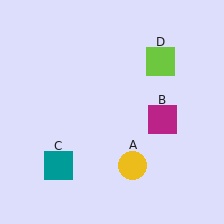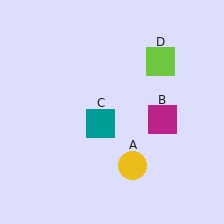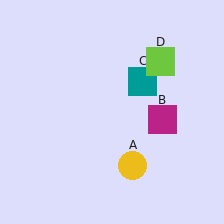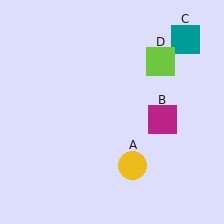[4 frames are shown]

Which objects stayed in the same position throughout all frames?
Yellow circle (object A) and magenta square (object B) and lime square (object D) remained stationary.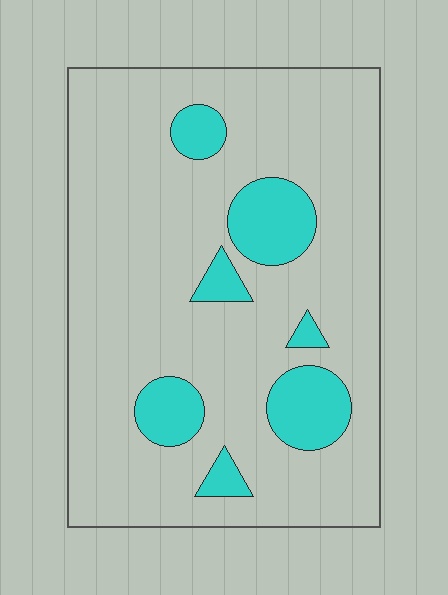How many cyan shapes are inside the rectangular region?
7.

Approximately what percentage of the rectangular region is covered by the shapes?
Approximately 15%.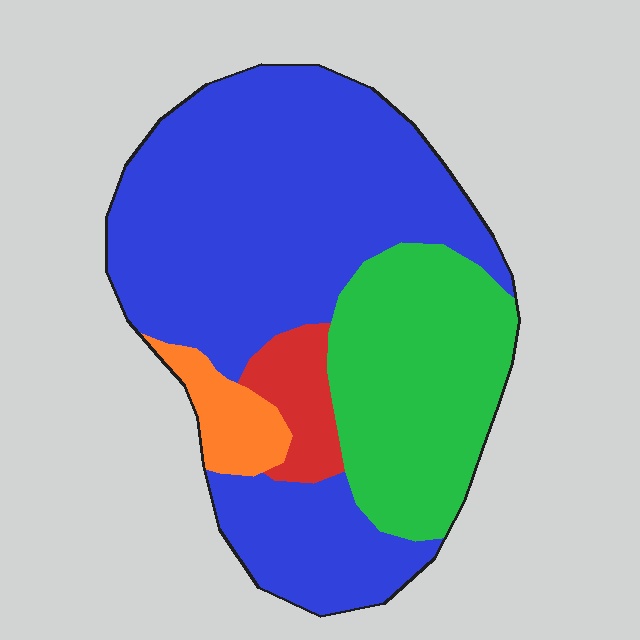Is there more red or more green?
Green.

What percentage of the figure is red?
Red covers about 5% of the figure.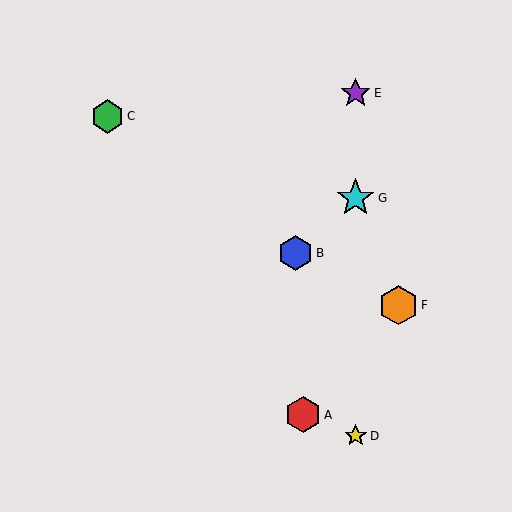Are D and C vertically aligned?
No, D is at x≈356 and C is at x≈108.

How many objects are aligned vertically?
3 objects (D, E, G) are aligned vertically.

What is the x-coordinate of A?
Object A is at x≈303.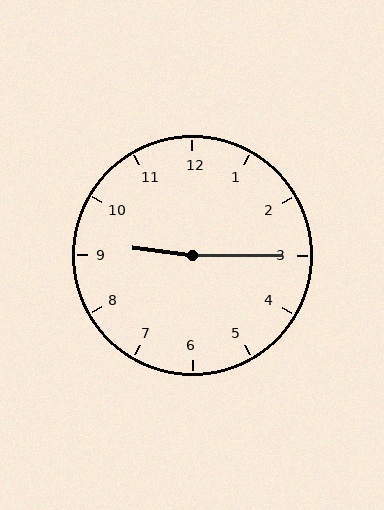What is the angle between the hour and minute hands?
Approximately 172 degrees.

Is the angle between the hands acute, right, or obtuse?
It is obtuse.